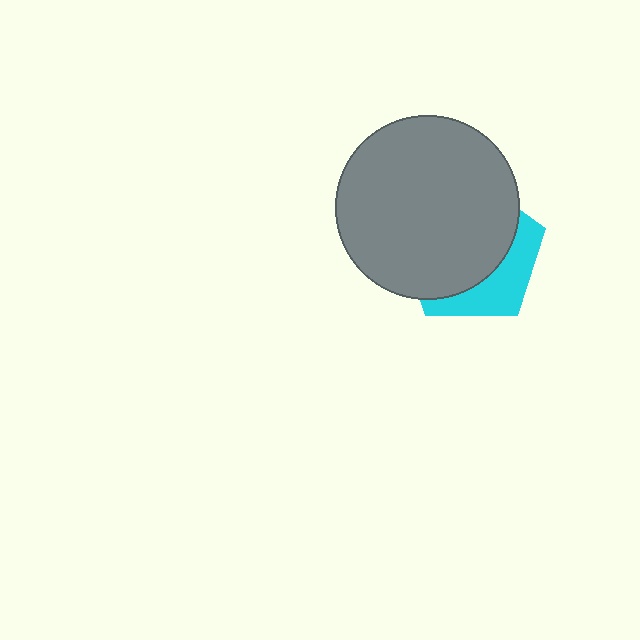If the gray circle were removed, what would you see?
You would see the complete cyan pentagon.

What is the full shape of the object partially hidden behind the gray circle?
The partially hidden object is a cyan pentagon.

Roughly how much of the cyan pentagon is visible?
A small part of it is visible (roughly 32%).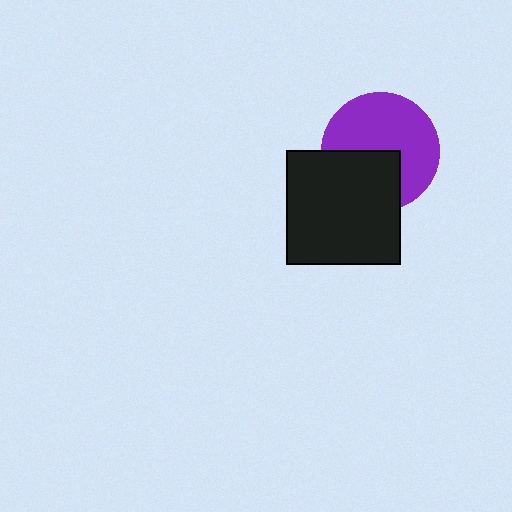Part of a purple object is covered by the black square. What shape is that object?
It is a circle.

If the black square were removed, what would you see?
You would see the complete purple circle.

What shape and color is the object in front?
The object in front is a black square.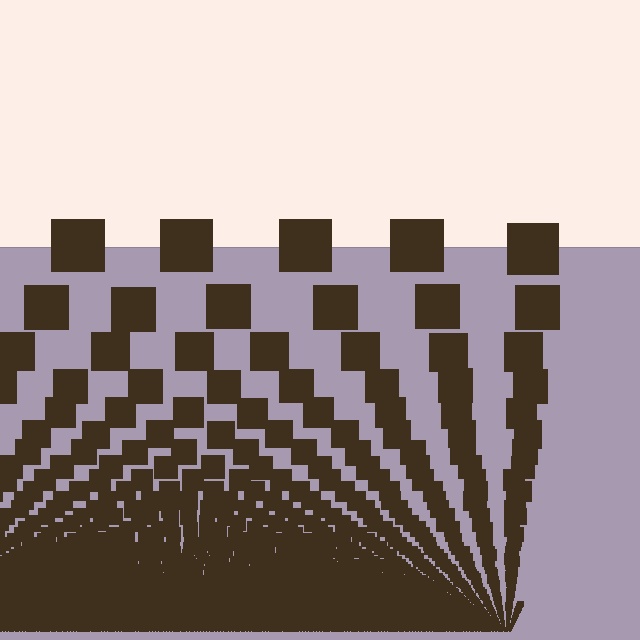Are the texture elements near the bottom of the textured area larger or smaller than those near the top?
Smaller. The gradient is inverted — elements near the bottom are smaller and denser.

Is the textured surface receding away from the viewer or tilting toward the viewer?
The surface appears to tilt toward the viewer. Texture elements get larger and sparser toward the top.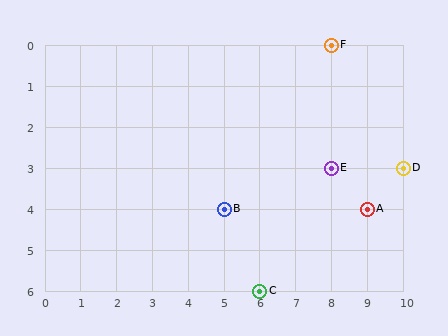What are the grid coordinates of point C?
Point C is at grid coordinates (6, 6).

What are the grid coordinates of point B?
Point B is at grid coordinates (5, 4).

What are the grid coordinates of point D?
Point D is at grid coordinates (10, 3).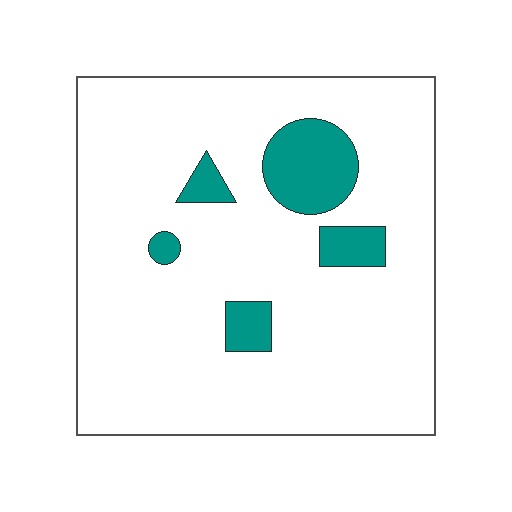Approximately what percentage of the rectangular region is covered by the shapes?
Approximately 10%.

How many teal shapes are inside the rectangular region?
5.